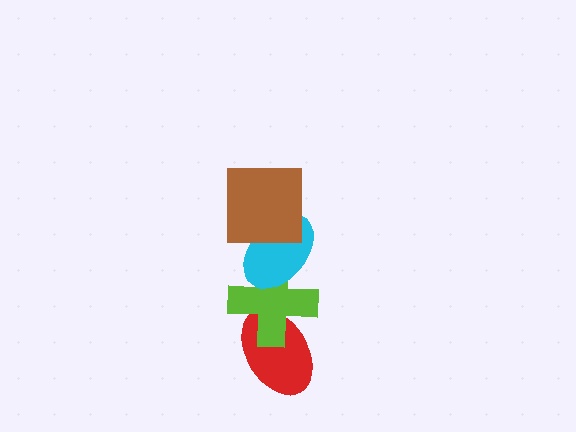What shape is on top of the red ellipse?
The lime cross is on top of the red ellipse.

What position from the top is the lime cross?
The lime cross is 3rd from the top.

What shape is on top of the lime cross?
The cyan ellipse is on top of the lime cross.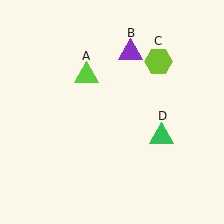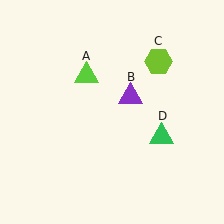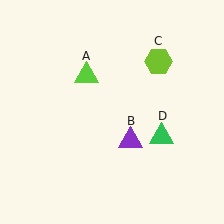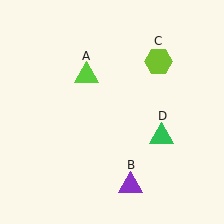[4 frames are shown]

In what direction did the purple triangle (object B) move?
The purple triangle (object B) moved down.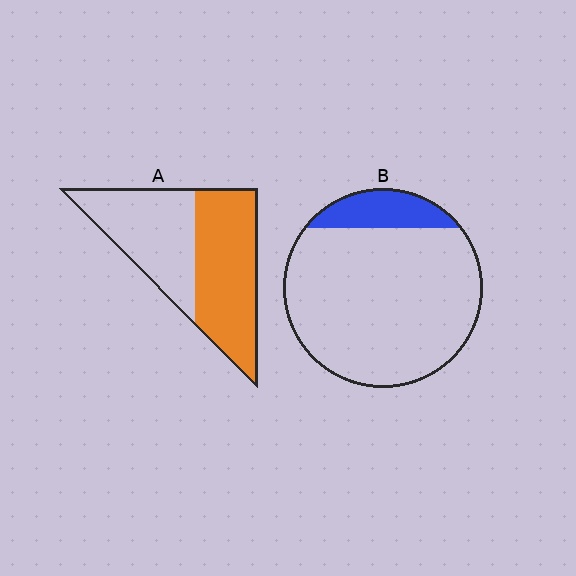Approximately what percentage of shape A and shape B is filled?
A is approximately 55% and B is approximately 15%.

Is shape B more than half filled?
No.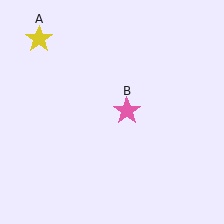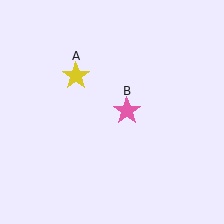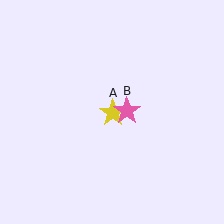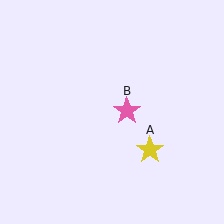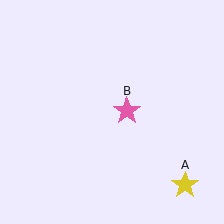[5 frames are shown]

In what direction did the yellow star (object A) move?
The yellow star (object A) moved down and to the right.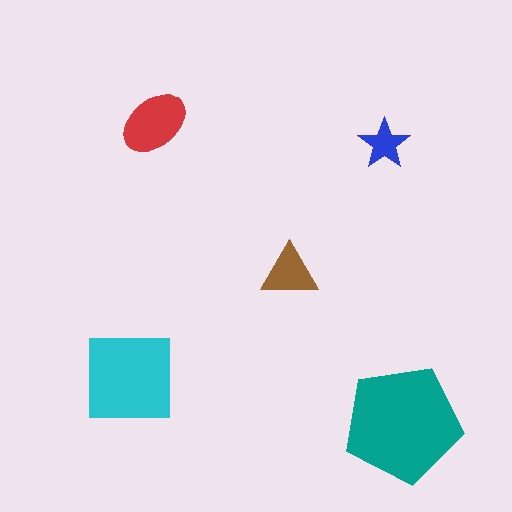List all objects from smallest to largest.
The blue star, the brown triangle, the red ellipse, the cyan square, the teal pentagon.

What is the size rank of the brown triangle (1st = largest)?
4th.